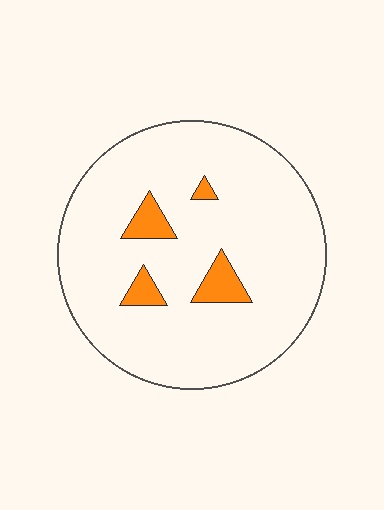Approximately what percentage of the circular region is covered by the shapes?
Approximately 10%.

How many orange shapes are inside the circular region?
4.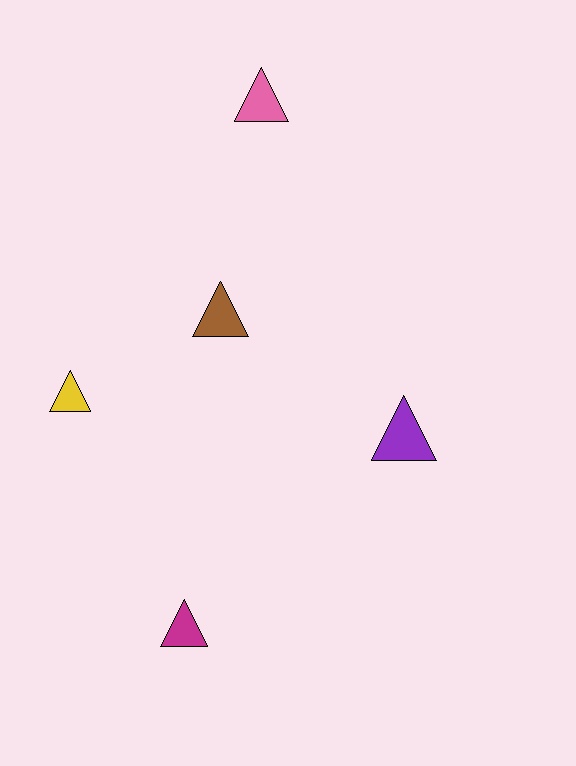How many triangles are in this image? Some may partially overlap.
There are 5 triangles.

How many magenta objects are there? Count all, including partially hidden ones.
There is 1 magenta object.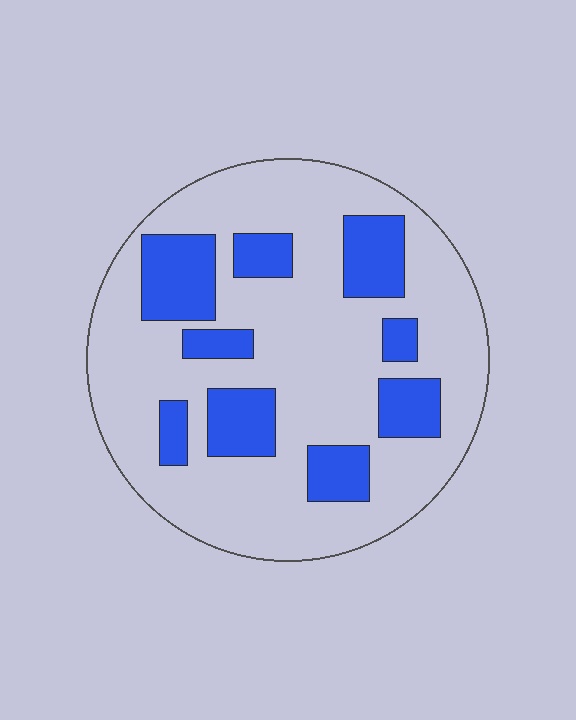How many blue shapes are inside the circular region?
9.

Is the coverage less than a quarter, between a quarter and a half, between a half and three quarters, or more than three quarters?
Between a quarter and a half.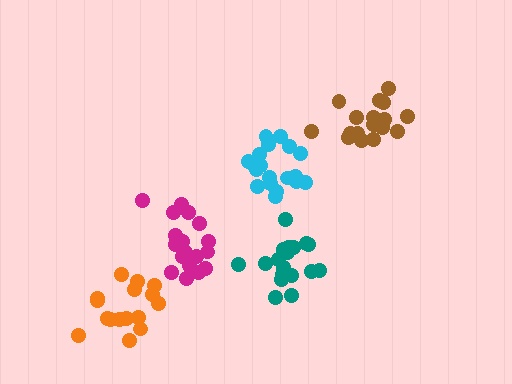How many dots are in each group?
Group 1: 18 dots, Group 2: 16 dots, Group 3: 19 dots, Group 4: 18 dots, Group 5: 19 dots (90 total).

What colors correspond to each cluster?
The clusters are colored: teal, orange, cyan, brown, magenta.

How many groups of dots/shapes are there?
There are 5 groups.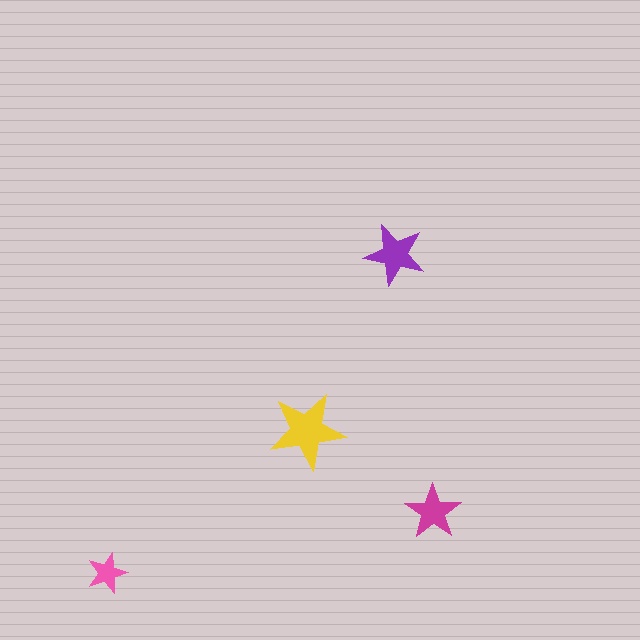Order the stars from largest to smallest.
the yellow one, the purple one, the magenta one, the pink one.